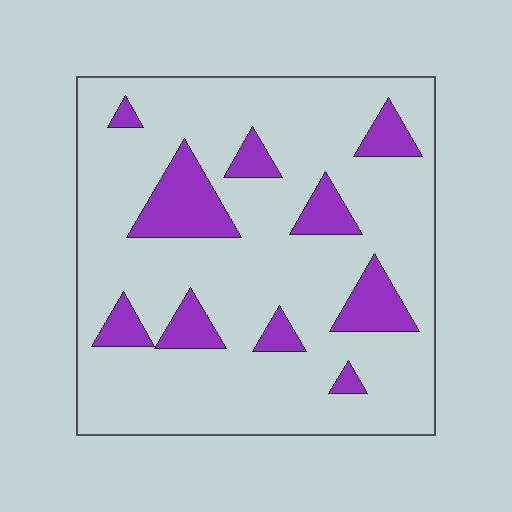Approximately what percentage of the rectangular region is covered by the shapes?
Approximately 15%.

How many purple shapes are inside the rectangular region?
10.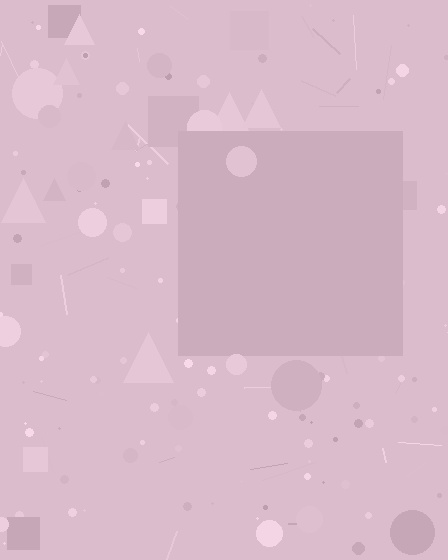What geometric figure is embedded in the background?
A square is embedded in the background.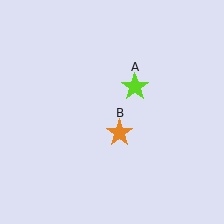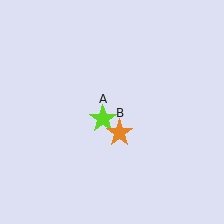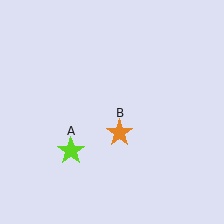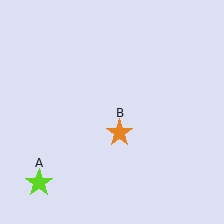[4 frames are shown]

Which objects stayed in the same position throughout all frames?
Orange star (object B) remained stationary.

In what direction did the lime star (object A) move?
The lime star (object A) moved down and to the left.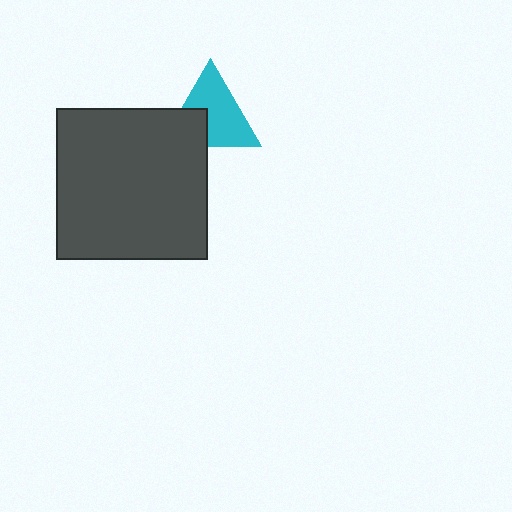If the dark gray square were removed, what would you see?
You would see the complete cyan triangle.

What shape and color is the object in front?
The object in front is a dark gray square.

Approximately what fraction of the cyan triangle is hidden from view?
Roughly 32% of the cyan triangle is hidden behind the dark gray square.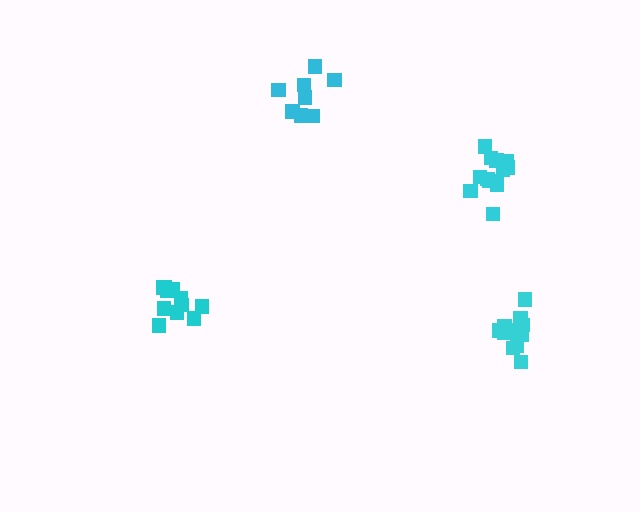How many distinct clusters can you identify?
There are 4 distinct clusters.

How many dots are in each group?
Group 1: 12 dots, Group 2: 11 dots, Group 3: 8 dots, Group 4: 11 dots (42 total).